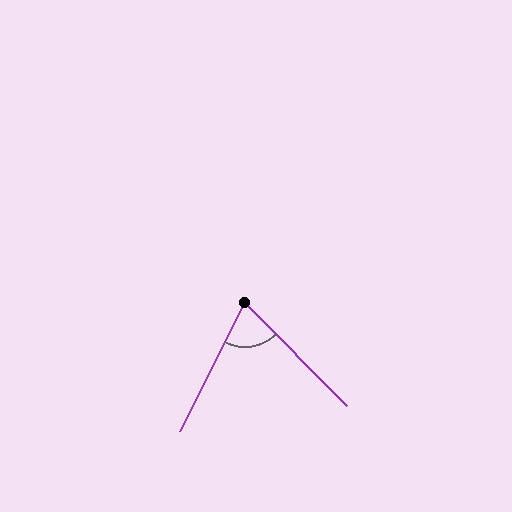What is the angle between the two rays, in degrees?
Approximately 72 degrees.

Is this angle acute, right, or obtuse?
It is acute.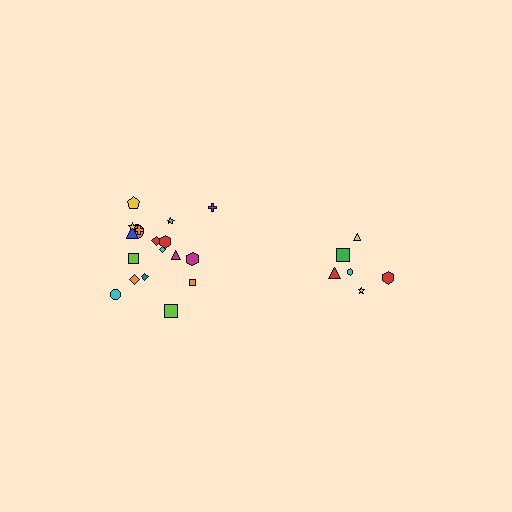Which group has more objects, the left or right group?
The left group.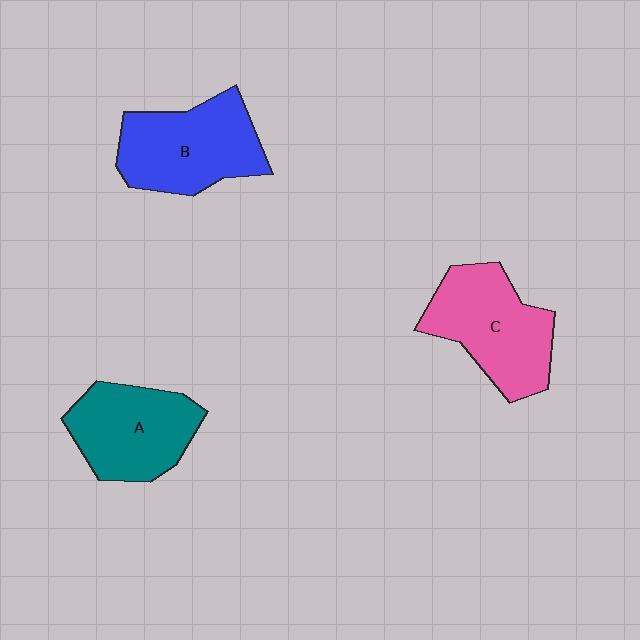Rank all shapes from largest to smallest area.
From largest to smallest: C (pink), B (blue), A (teal).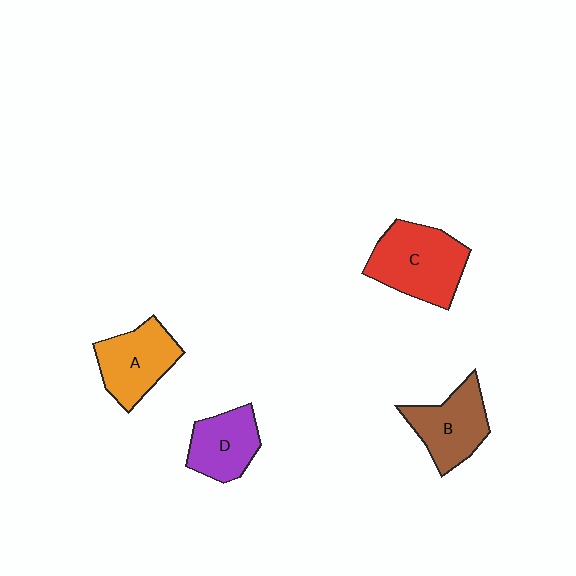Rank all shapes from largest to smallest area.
From largest to smallest: C (red), B (brown), A (orange), D (purple).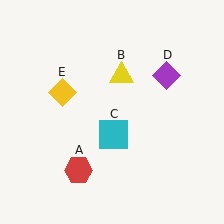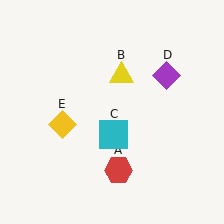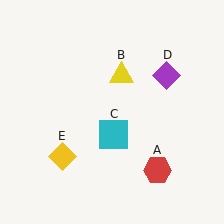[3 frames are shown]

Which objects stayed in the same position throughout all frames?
Yellow triangle (object B) and cyan square (object C) and purple diamond (object D) remained stationary.